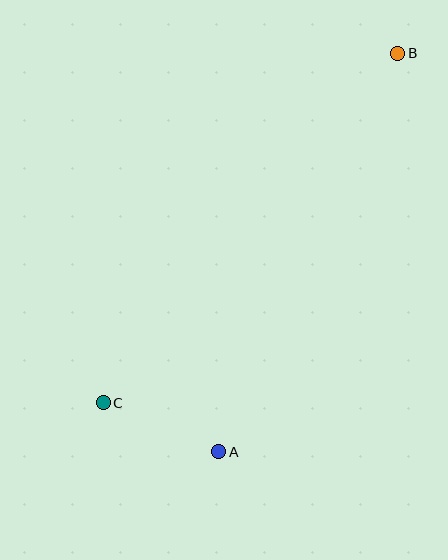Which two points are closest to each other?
Points A and C are closest to each other.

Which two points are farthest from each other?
Points B and C are farthest from each other.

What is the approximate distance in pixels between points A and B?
The distance between A and B is approximately 437 pixels.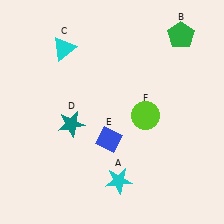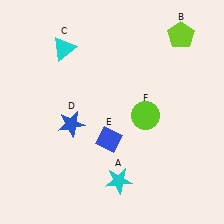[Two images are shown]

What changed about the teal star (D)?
In Image 1, D is teal. In Image 2, it changed to blue.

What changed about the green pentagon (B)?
In Image 1, B is green. In Image 2, it changed to lime.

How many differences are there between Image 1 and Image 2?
There are 2 differences between the two images.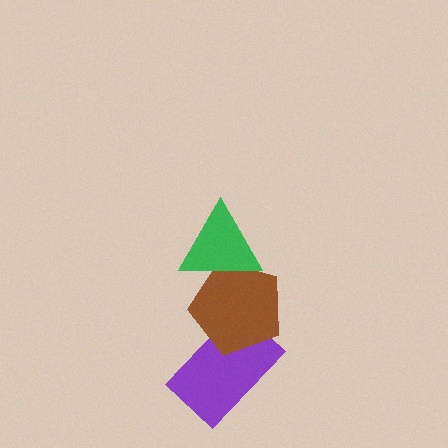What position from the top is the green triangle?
The green triangle is 1st from the top.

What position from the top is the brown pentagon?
The brown pentagon is 2nd from the top.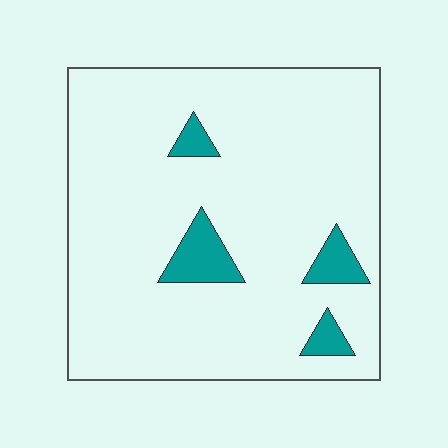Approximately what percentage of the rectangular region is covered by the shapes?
Approximately 10%.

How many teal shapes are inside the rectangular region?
4.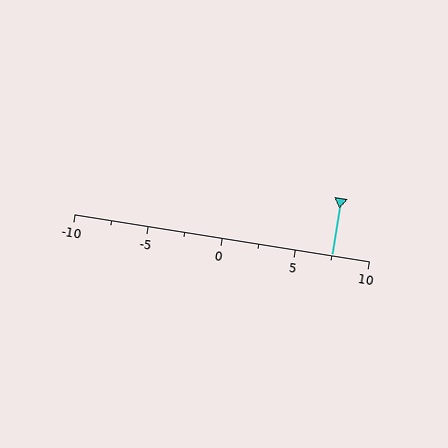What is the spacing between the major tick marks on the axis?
The major ticks are spaced 5 apart.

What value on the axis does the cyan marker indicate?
The marker indicates approximately 7.5.